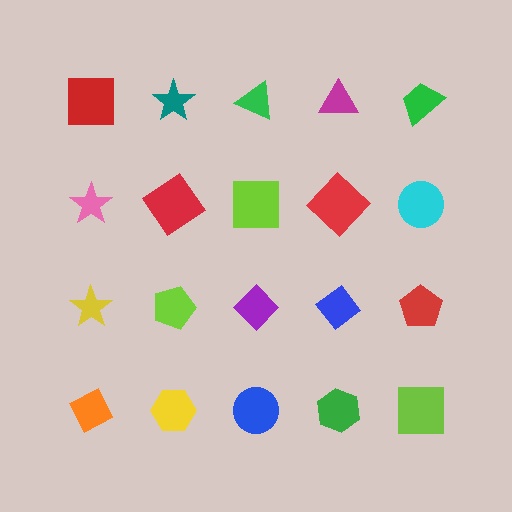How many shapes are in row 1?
5 shapes.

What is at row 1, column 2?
A teal star.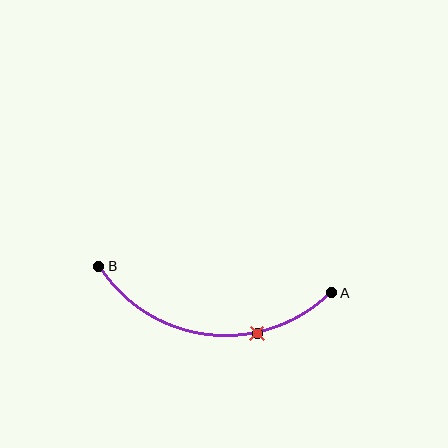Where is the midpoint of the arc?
The arc midpoint is the point on the curve farthest from the straight line joining A and B. It sits below that line.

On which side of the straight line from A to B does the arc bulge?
The arc bulges below the straight line connecting A and B.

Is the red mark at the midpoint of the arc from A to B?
No. The red mark lies on the arc but is closer to endpoint A. The arc midpoint would be at the point on the curve equidistant along the arc from both A and B.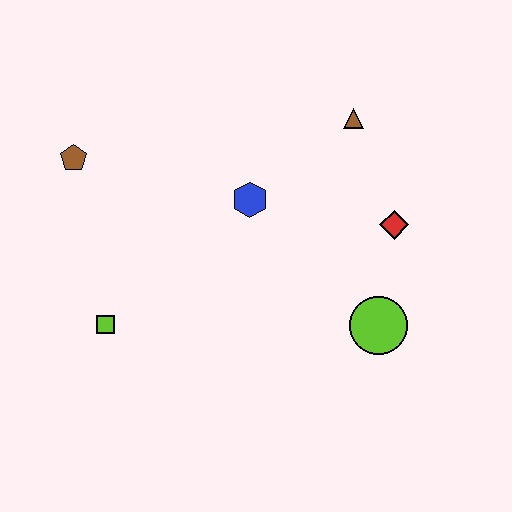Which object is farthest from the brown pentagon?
The lime circle is farthest from the brown pentagon.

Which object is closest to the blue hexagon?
The brown triangle is closest to the blue hexagon.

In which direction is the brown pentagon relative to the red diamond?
The brown pentagon is to the left of the red diamond.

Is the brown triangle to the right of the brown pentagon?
Yes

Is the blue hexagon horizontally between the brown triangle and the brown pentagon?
Yes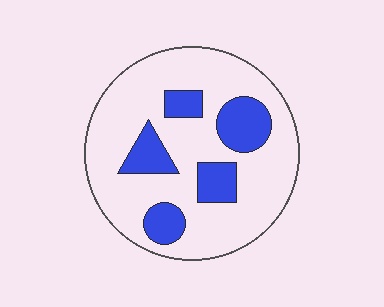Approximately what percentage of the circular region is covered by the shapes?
Approximately 25%.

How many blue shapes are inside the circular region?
5.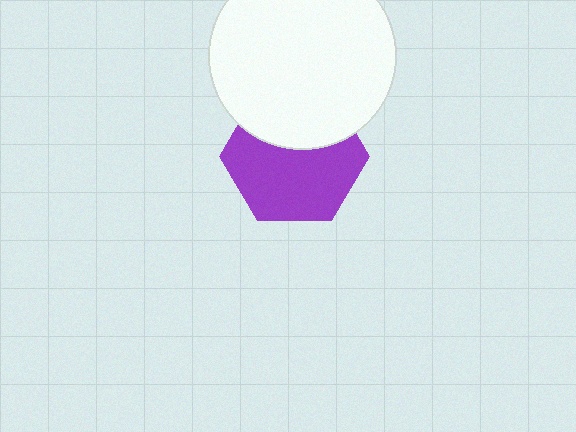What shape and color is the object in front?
The object in front is a white circle.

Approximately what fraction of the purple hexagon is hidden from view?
Roughly 36% of the purple hexagon is hidden behind the white circle.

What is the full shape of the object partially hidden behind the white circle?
The partially hidden object is a purple hexagon.